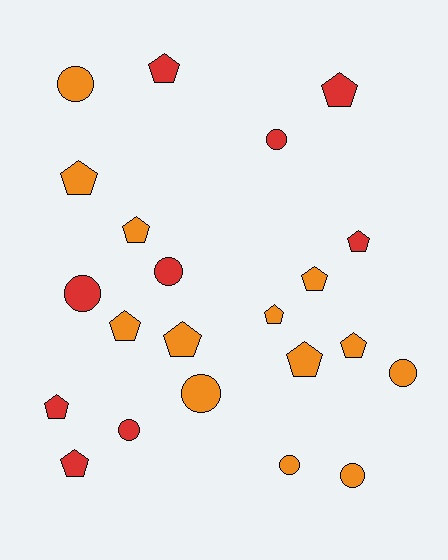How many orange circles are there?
There are 5 orange circles.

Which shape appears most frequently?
Pentagon, with 13 objects.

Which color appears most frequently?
Orange, with 13 objects.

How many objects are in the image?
There are 22 objects.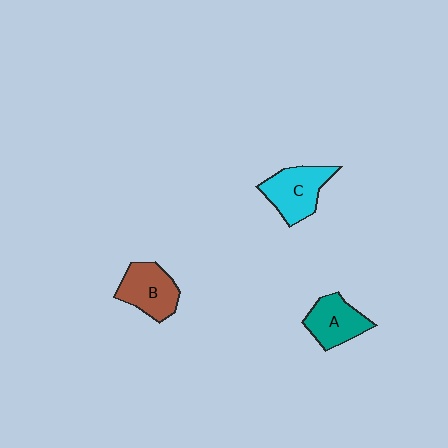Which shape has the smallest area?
Shape A (teal).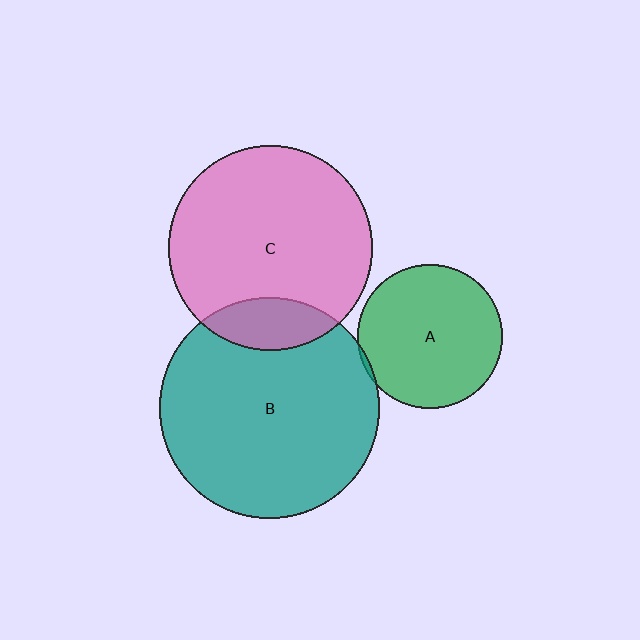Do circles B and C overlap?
Yes.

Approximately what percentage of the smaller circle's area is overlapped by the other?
Approximately 15%.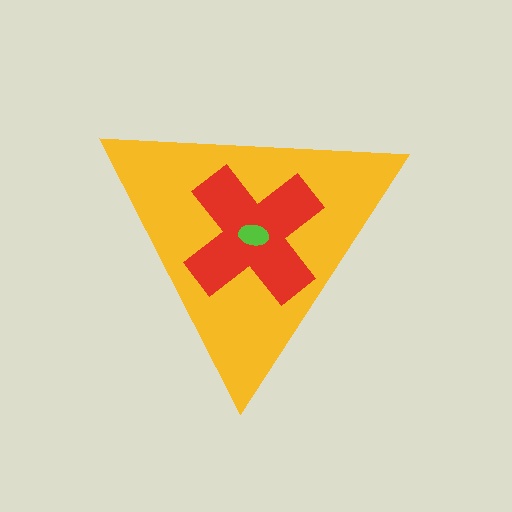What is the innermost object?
The lime ellipse.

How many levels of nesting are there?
3.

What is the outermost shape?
The yellow triangle.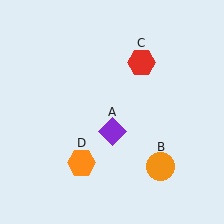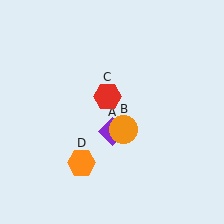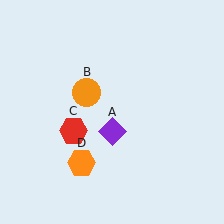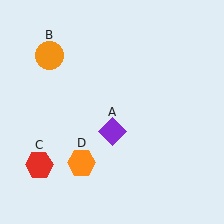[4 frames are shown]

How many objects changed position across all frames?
2 objects changed position: orange circle (object B), red hexagon (object C).